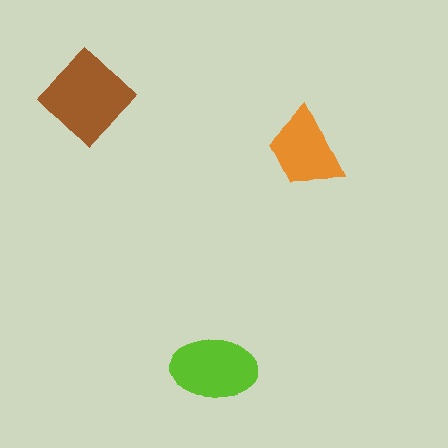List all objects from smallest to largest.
The orange trapezoid, the lime ellipse, the brown diamond.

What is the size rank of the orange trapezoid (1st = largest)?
3rd.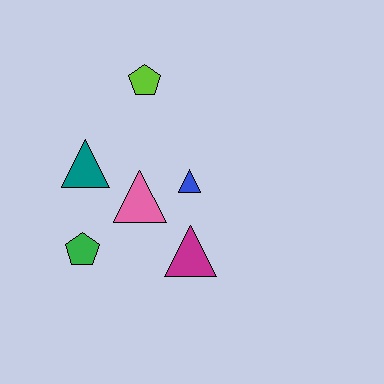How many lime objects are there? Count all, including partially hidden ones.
There is 1 lime object.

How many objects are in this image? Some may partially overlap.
There are 6 objects.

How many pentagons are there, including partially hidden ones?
There are 2 pentagons.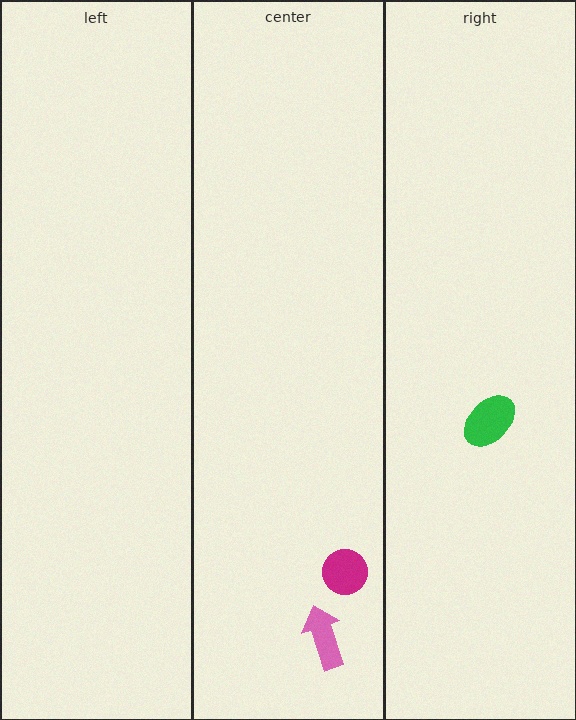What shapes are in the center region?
The pink arrow, the magenta circle.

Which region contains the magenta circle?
The center region.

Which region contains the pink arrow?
The center region.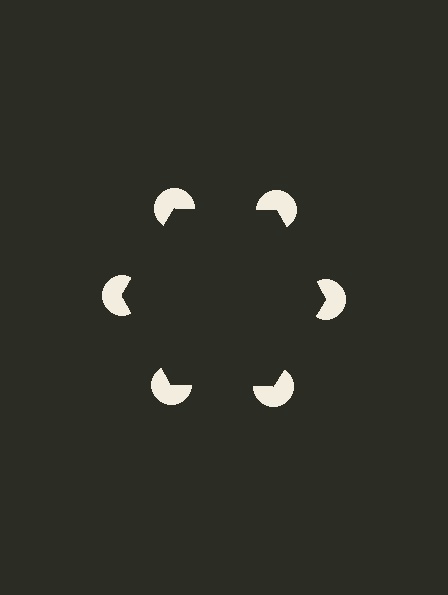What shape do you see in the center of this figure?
An illusory hexagon — its edges are inferred from the aligned wedge cuts in the pac-man discs, not physically drawn.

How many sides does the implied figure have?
6 sides.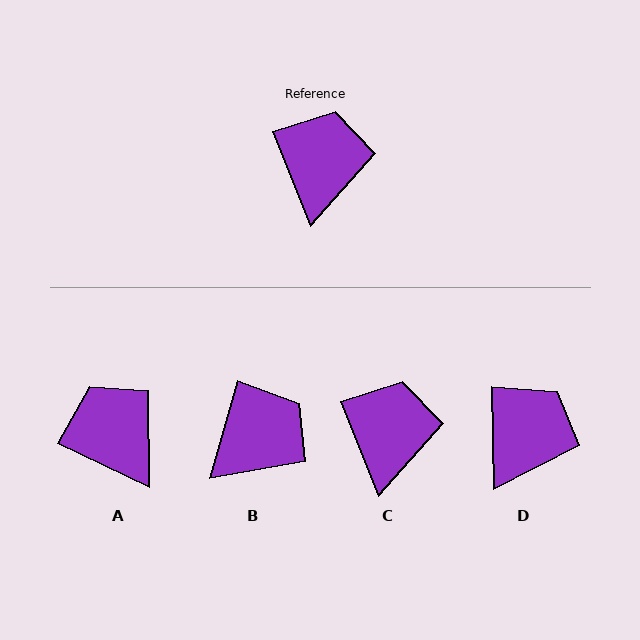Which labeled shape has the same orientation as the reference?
C.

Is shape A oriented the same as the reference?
No, it is off by about 43 degrees.